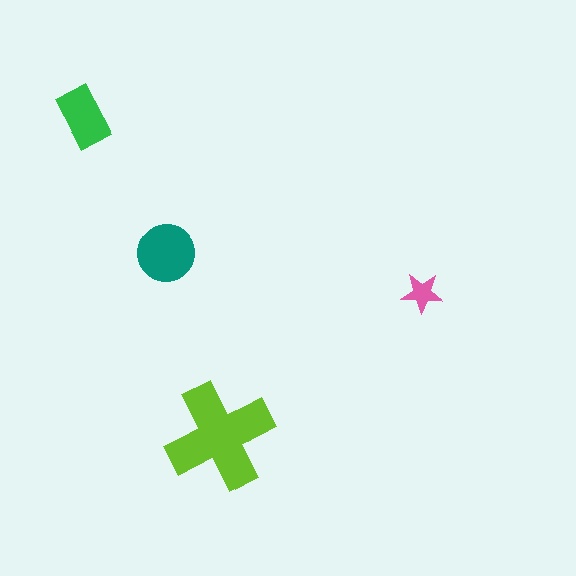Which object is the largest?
The lime cross.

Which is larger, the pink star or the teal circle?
The teal circle.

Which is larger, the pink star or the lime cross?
The lime cross.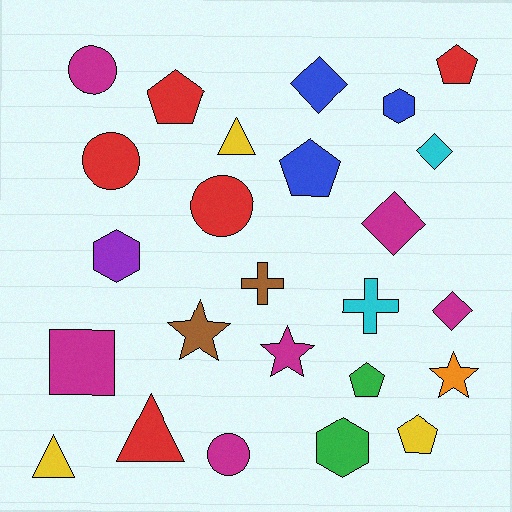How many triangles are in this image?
There are 3 triangles.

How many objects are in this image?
There are 25 objects.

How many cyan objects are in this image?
There are 2 cyan objects.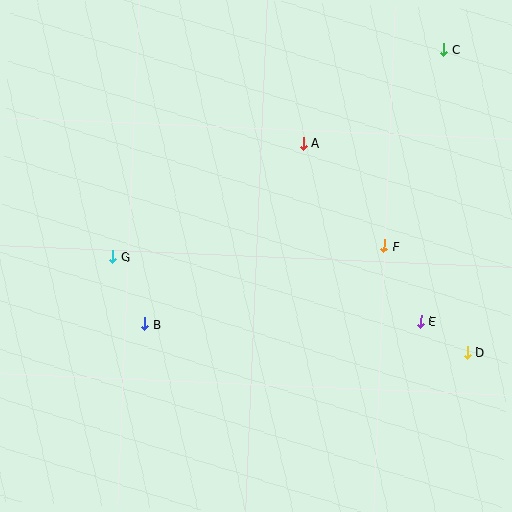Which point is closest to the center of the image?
Point A at (303, 143) is closest to the center.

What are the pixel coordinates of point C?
Point C is at (444, 50).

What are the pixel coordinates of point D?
Point D is at (468, 352).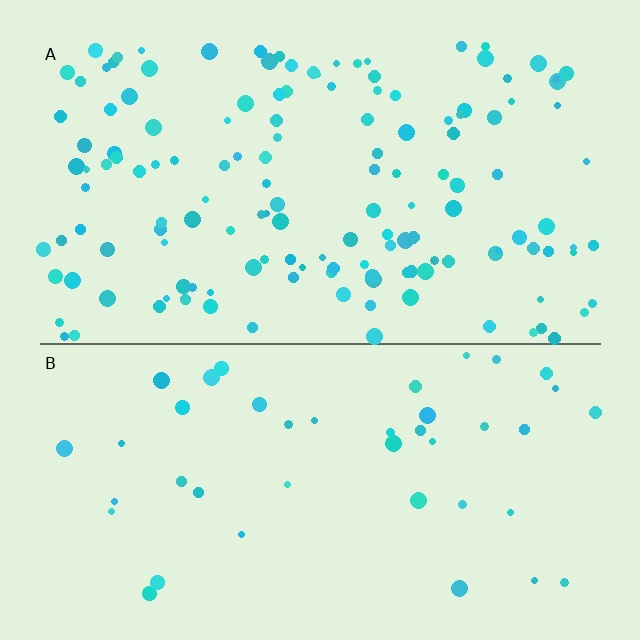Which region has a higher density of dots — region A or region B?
A (the top).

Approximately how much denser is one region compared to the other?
Approximately 3.3× — region A over region B.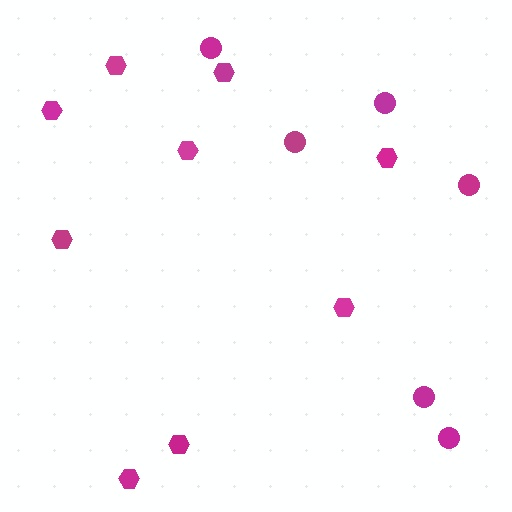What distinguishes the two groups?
There are 2 groups: one group of hexagons (9) and one group of circles (6).